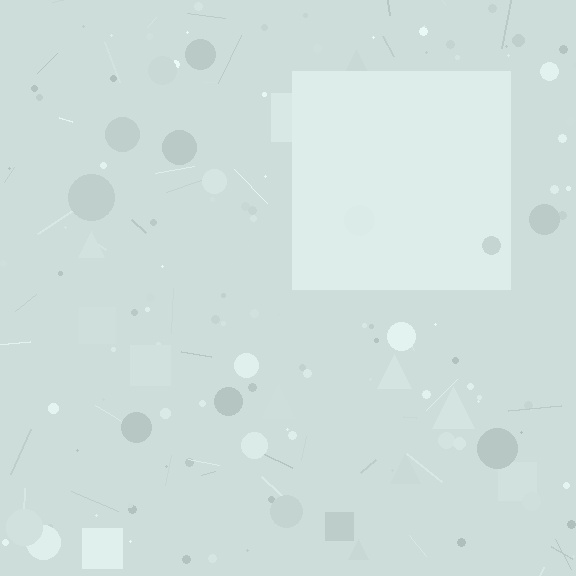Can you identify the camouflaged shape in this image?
The camouflaged shape is a square.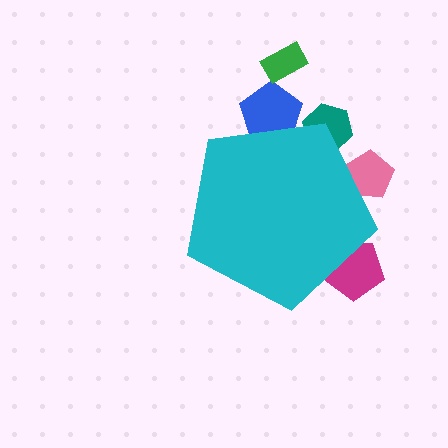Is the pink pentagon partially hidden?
Yes, the pink pentagon is partially hidden behind the cyan pentagon.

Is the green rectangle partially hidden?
No, the green rectangle is fully visible.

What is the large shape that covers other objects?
A cyan pentagon.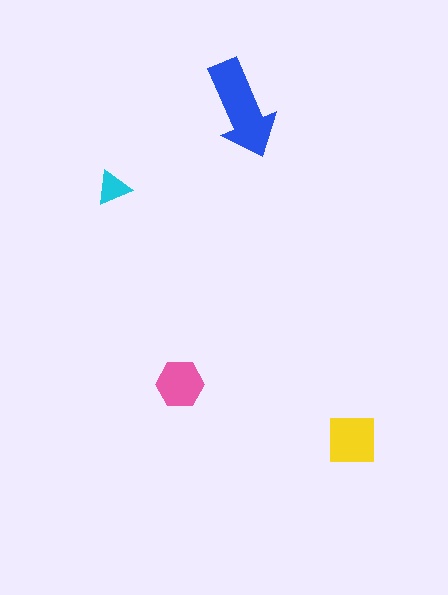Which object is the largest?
The blue arrow.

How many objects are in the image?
There are 4 objects in the image.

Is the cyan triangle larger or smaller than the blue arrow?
Smaller.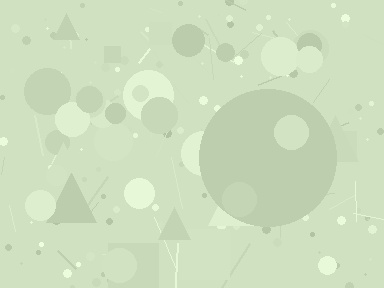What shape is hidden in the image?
A circle is hidden in the image.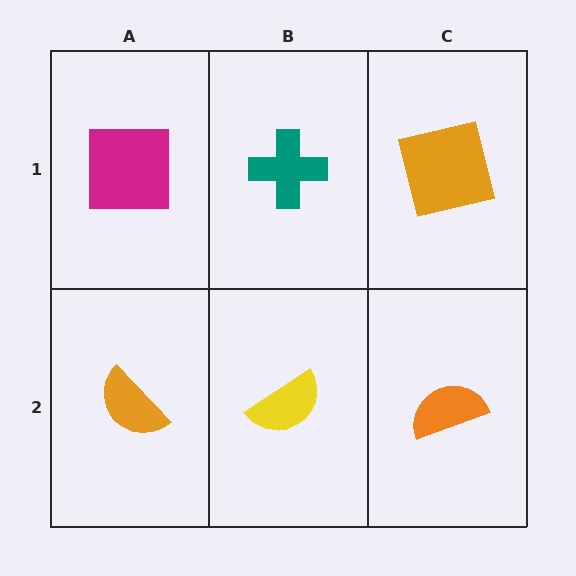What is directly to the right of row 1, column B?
An orange square.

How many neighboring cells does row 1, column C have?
2.